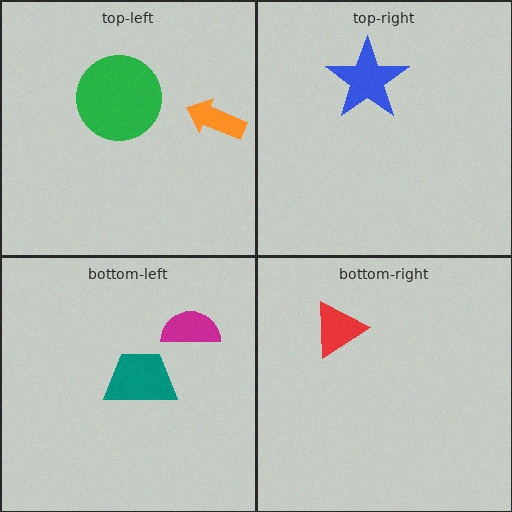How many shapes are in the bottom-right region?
1.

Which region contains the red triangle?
The bottom-right region.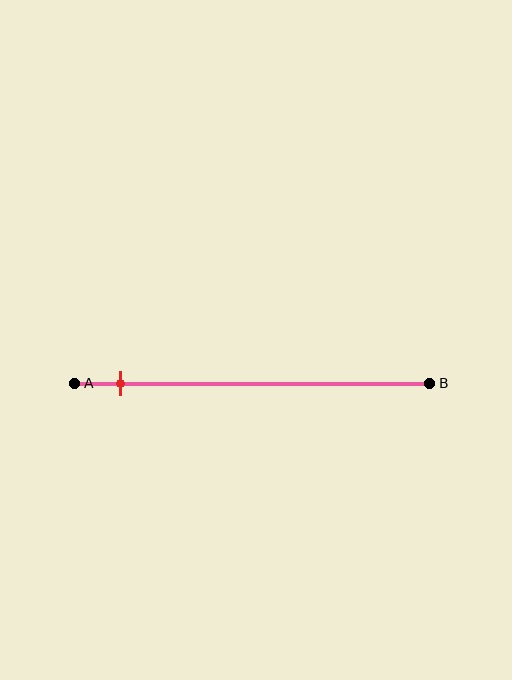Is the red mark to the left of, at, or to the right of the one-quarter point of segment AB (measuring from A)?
The red mark is to the left of the one-quarter point of segment AB.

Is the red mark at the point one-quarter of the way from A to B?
No, the mark is at about 15% from A, not at the 25% one-quarter point.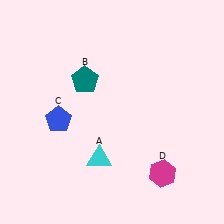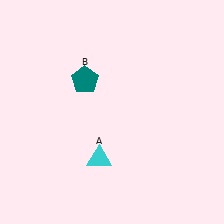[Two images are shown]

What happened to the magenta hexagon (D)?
The magenta hexagon (D) was removed in Image 2. It was in the bottom-right area of Image 1.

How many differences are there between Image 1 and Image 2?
There are 2 differences between the two images.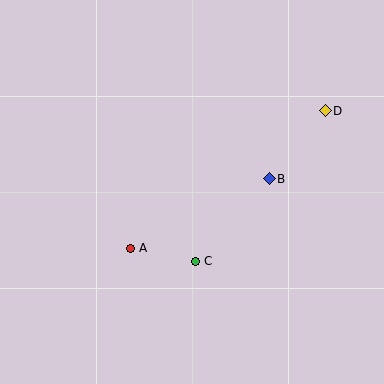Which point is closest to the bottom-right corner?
Point C is closest to the bottom-right corner.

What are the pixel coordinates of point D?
Point D is at (325, 111).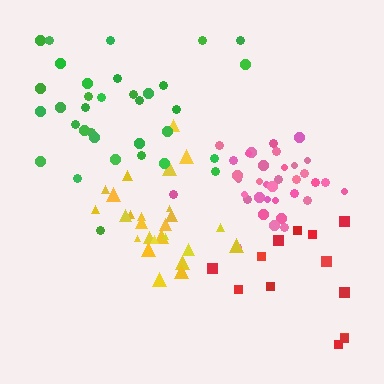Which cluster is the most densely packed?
Pink.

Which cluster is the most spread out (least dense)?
Red.